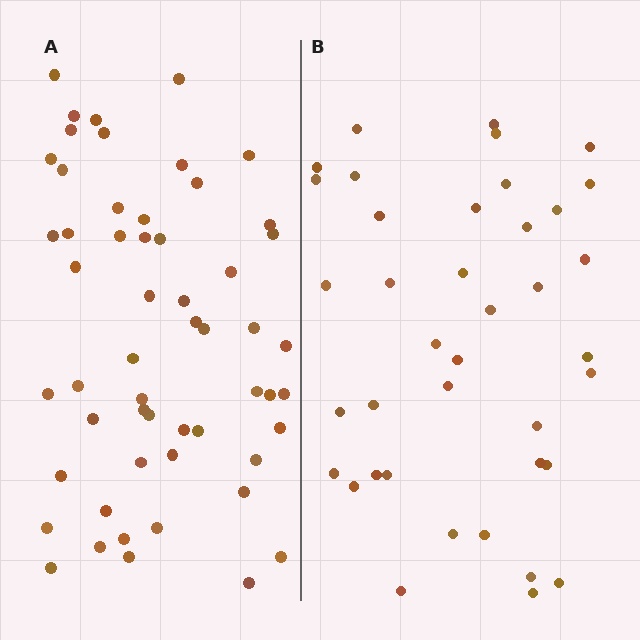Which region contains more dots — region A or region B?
Region A (the left region) has more dots.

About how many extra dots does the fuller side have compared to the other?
Region A has approximately 15 more dots than region B.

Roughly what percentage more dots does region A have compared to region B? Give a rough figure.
About 40% more.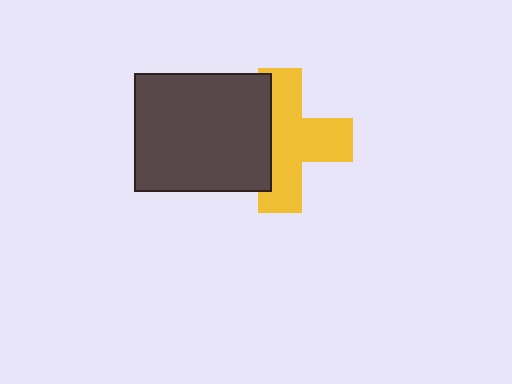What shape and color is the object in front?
The object in front is a dark gray rectangle.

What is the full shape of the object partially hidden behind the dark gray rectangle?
The partially hidden object is a yellow cross.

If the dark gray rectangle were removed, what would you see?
You would see the complete yellow cross.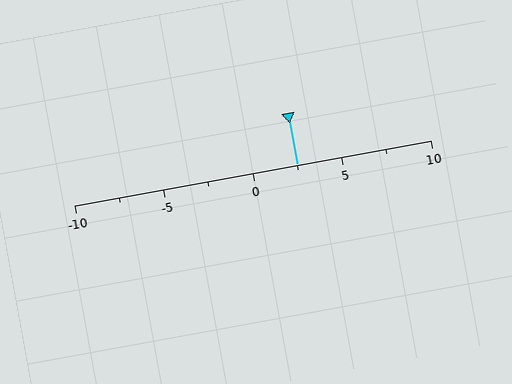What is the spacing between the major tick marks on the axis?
The major ticks are spaced 5 apart.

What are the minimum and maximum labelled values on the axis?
The axis runs from -10 to 10.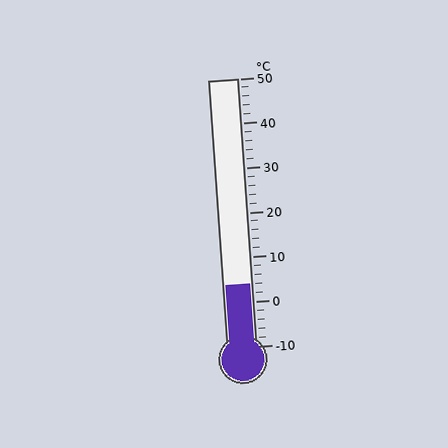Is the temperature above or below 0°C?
The temperature is above 0°C.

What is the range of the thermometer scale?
The thermometer scale ranges from -10°C to 50°C.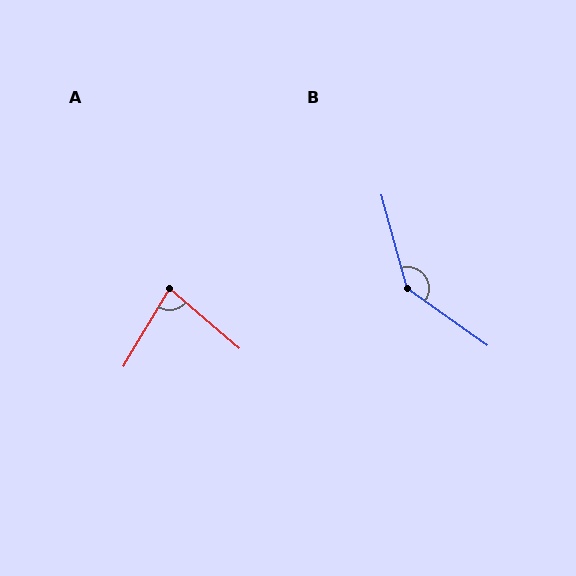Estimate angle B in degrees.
Approximately 141 degrees.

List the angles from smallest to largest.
A (80°), B (141°).